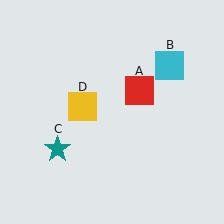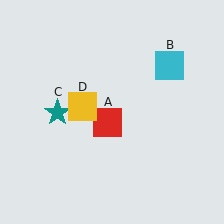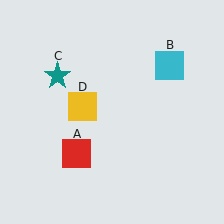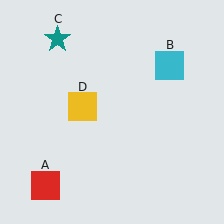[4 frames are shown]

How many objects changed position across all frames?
2 objects changed position: red square (object A), teal star (object C).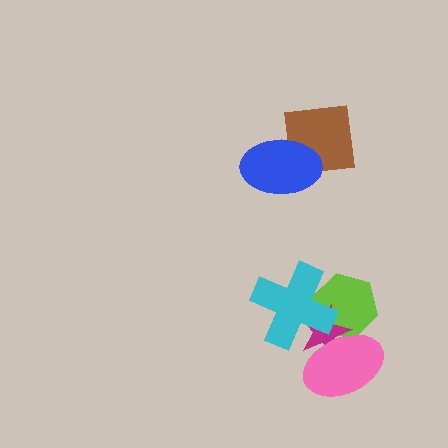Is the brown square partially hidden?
Yes, it is partially covered by another shape.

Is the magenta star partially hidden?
Yes, it is partially covered by another shape.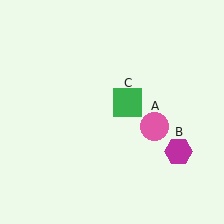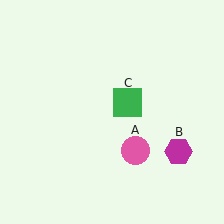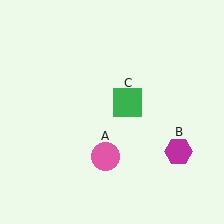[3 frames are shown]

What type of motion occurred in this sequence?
The pink circle (object A) rotated clockwise around the center of the scene.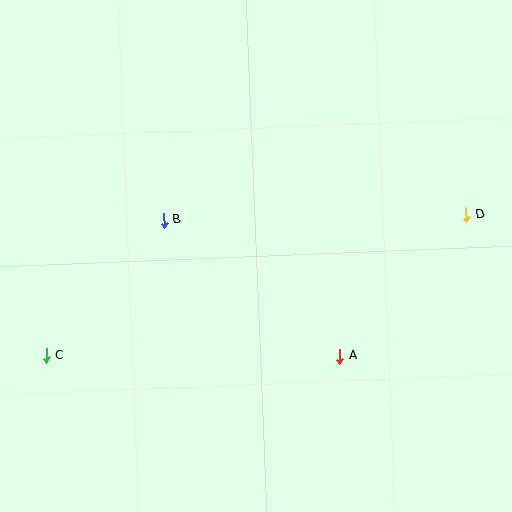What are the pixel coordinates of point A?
Point A is at (340, 356).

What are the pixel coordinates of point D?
Point D is at (466, 215).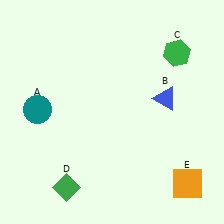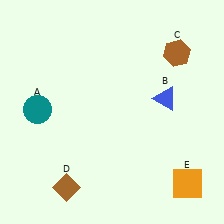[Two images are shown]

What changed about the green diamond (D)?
In Image 1, D is green. In Image 2, it changed to brown.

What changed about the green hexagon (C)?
In Image 1, C is green. In Image 2, it changed to brown.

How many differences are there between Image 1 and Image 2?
There are 2 differences between the two images.